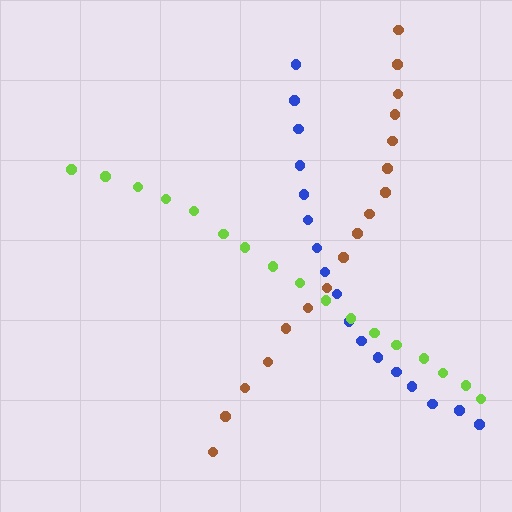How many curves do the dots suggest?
There are 3 distinct paths.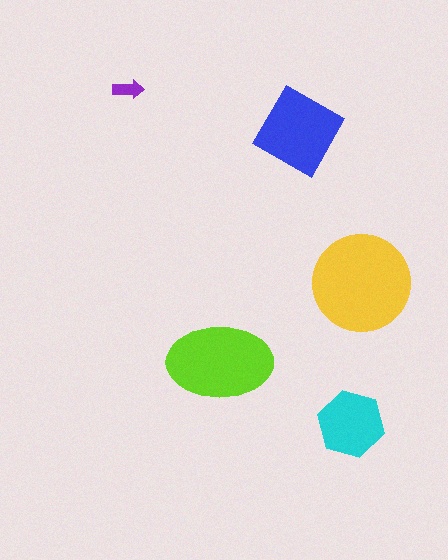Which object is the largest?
The yellow circle.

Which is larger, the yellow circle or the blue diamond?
The yellow circle.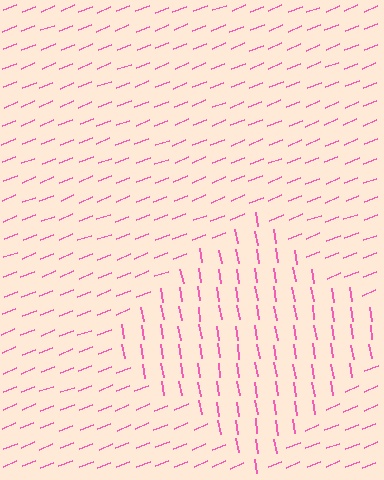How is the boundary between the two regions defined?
The boundary is defined purely by a change in line orientation (approximately 78 degrees difference). All lines are the same color and thickness.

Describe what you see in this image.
The image is filled with small pink line segments. A diamond region in the image has lines oriented differently from the surrounding lines, creating a visible texture boundary.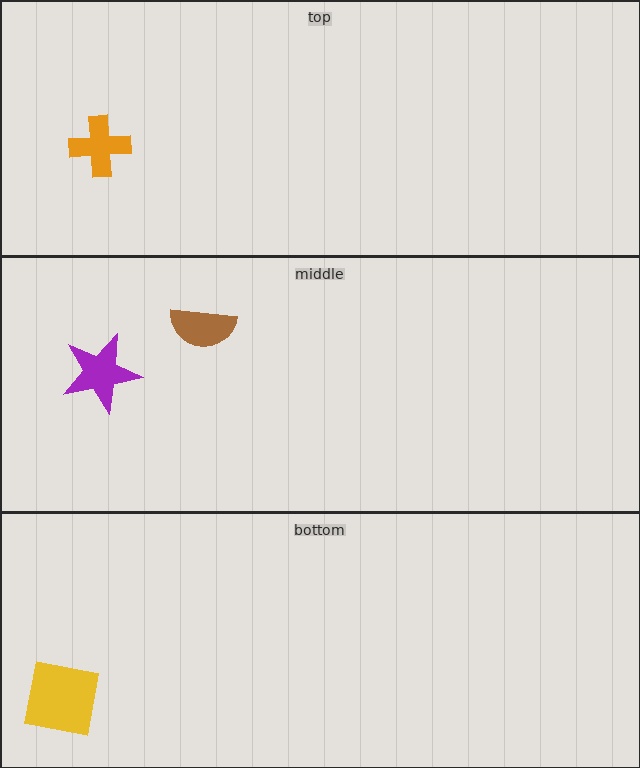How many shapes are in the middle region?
2.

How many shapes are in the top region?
1.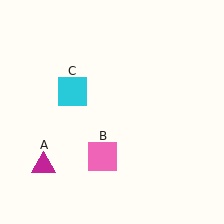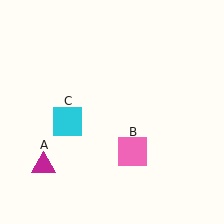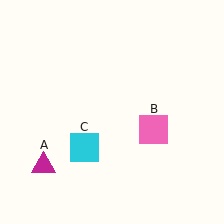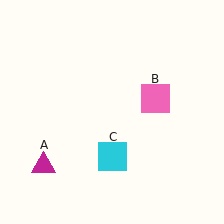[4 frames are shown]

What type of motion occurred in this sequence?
The pink square (object B), cyan square (object C) rotated counterclockwise around the center of the scene.